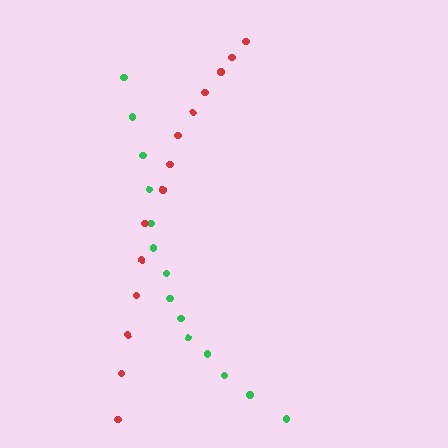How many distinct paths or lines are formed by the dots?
There are 2 distinct paths.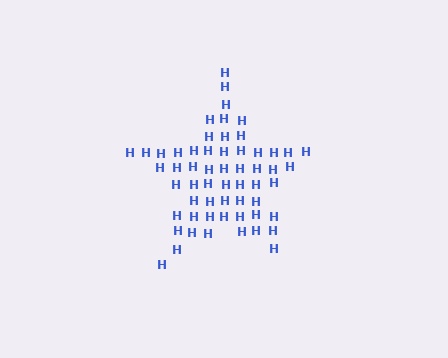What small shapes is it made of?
It is made of small letter H's.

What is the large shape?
The large shape is a star.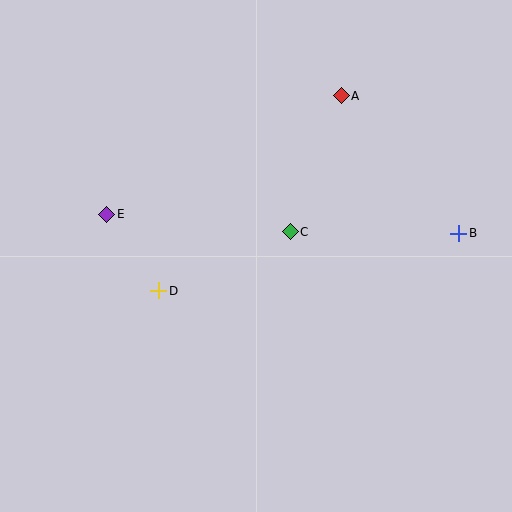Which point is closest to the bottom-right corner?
Point B is closest to the bottom-right corner.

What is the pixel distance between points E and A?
The distance between E and A is 263 pixels.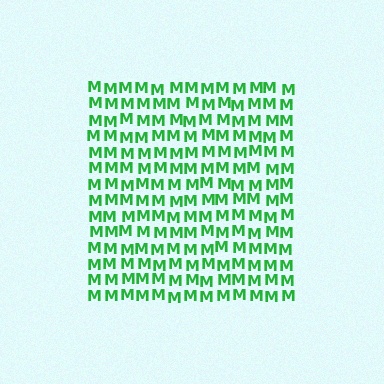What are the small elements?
The small elements are letter M's.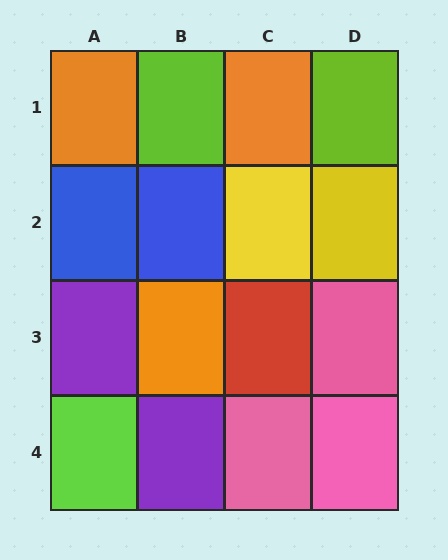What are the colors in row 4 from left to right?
Lime, purple, pink, pink.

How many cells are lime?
3 cells are lime.